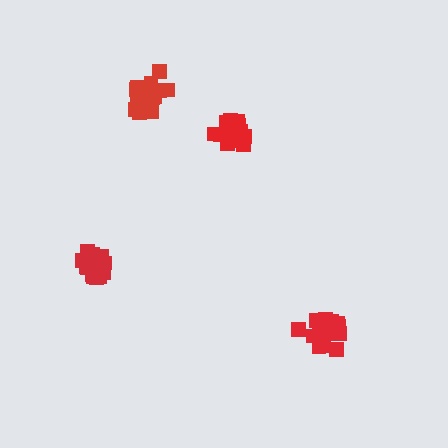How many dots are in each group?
Group 1: 17 dots, Group 2: 18 dots, Group 3: 21 dots, Group 4: 16 dots (72 total).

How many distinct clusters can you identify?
There are 4 distinct clusters.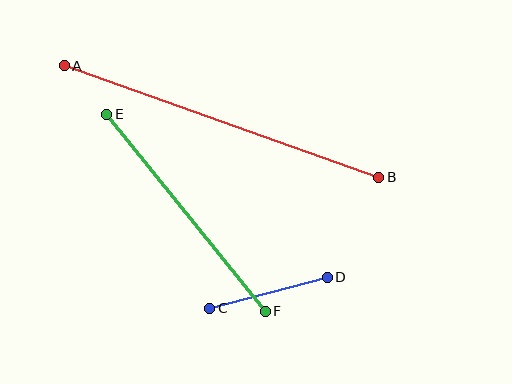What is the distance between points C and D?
The distance is approximately 122 pixels.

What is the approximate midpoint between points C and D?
The midpoint is at approximately (268, 293) pixels.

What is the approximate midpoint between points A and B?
The midpoint is at approximately (221, 122) pixels.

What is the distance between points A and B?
The distance is approximately 334 pixels.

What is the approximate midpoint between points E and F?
The midpoint is at approximately (186, 213) pixels.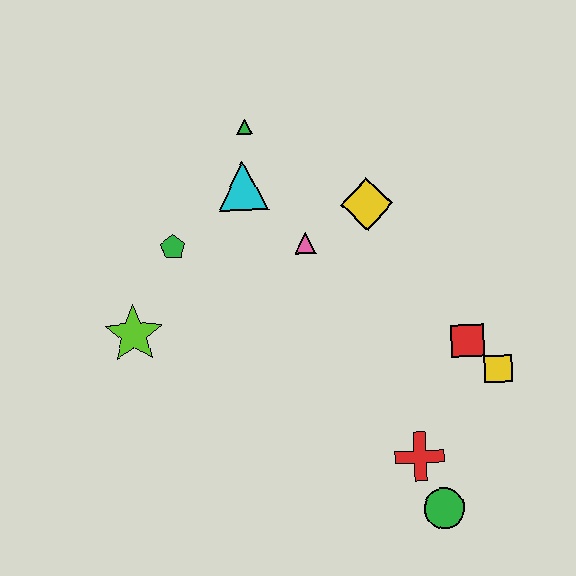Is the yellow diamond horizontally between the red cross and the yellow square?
No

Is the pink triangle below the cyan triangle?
Yes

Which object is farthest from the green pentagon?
The green circle is farthest from the green pentagon.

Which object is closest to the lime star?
The green pentagon is closest to the lime star.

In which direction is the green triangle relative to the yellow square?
The green triangle is above the yellow square.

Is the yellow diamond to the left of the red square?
Yes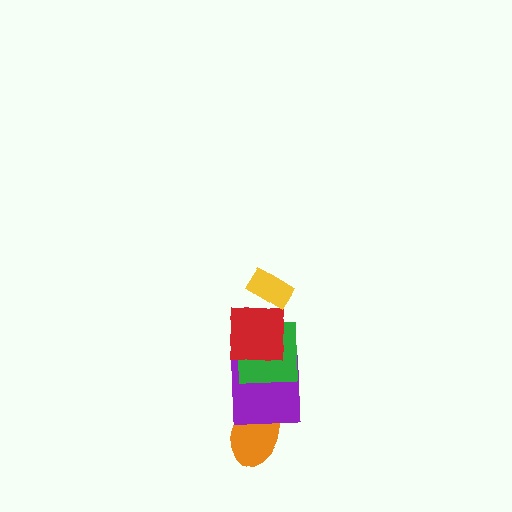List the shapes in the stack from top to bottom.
From top to bottom: the yellow rectangle, the red square, the green square, the purple square, the orange ellipse.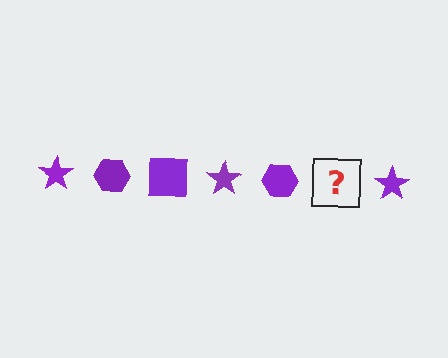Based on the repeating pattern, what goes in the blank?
The blank should be a purple square.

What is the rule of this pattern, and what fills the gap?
The rule is that the pattern cycles through star, hexagon, square shapes in purple. The gap should be filled with a purple square.